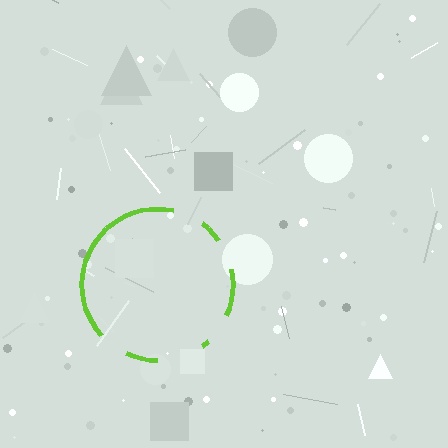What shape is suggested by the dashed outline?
The dashed outline suggests a circle.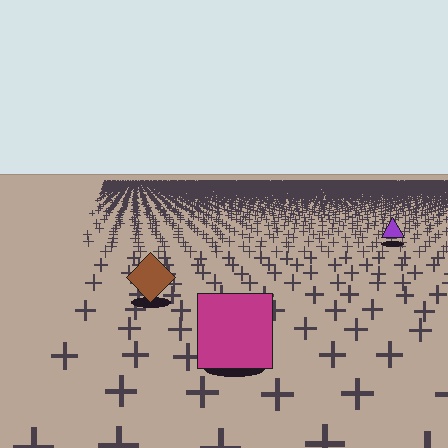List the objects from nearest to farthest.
From nearest to farthest: the magenta square, the brown diamond, the purple triangle.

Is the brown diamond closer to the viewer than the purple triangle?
Yes. The brown diamond is closer — you can tell from the texture gradient: the ground texture is coarser near it.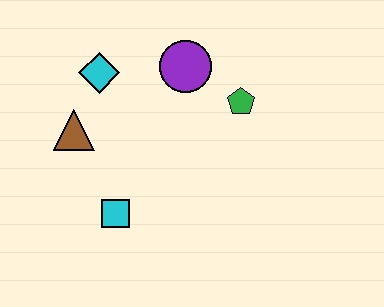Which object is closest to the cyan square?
The brown triangle is closest to the cyan square.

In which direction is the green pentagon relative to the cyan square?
The green pentagon is to the right of the cyan square.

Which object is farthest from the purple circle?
The cyan square is farthest from the purple circle.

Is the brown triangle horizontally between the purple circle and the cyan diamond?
No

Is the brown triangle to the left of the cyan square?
Yes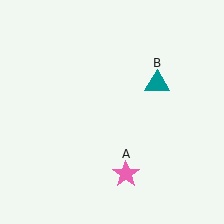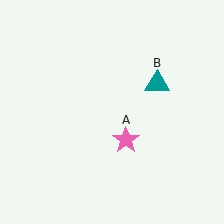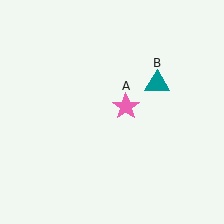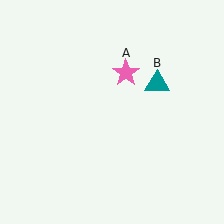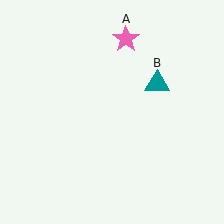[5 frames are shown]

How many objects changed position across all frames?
1 object changed position: pink star (object A).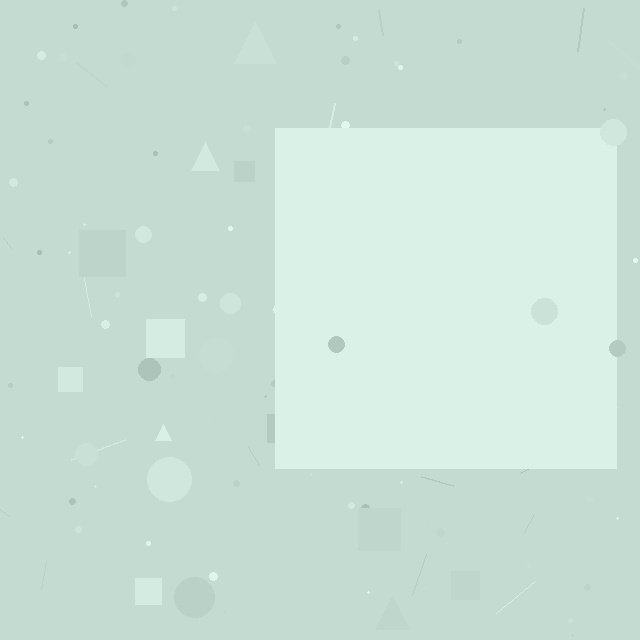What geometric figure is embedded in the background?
A square is embedded in the background.